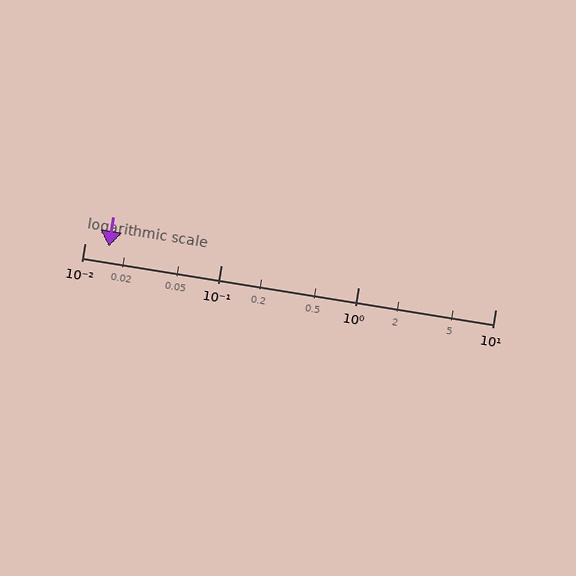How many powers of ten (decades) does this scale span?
The scale spans 3 decades, from 0.01 to 10.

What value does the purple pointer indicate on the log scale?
The pointer indicates approximately 0.015.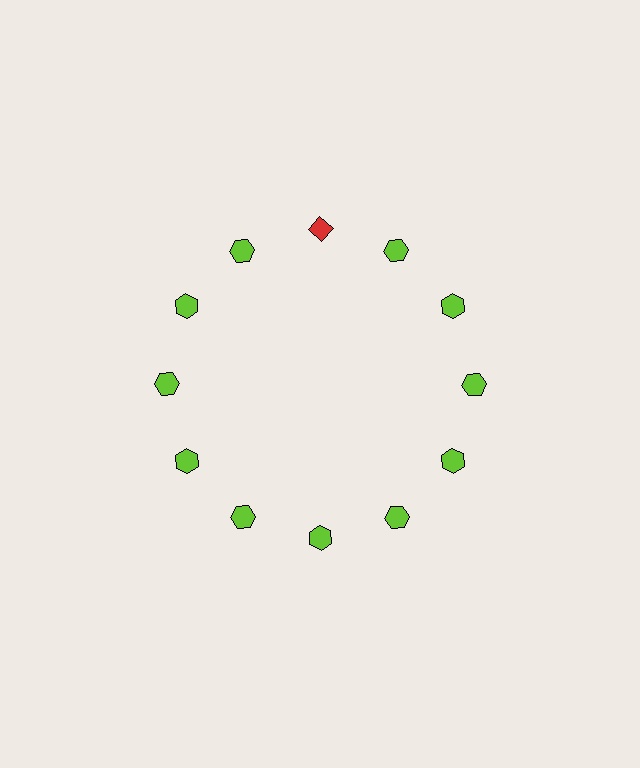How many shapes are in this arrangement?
There are 12 shapes arranged in a ring pattern.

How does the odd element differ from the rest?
It differs in both color (red instead of lime) and shape (diamond instead of hexagon).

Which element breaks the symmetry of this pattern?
The red diamond at roughly the 12 o'clock position breaks the symmetry. All other shapes are lime hexagons.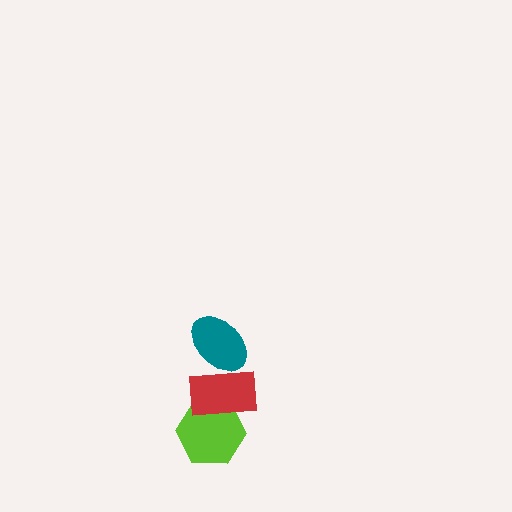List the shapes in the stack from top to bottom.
From top to bottom: the teal ellipse, the red rectangle, the lime hexagon.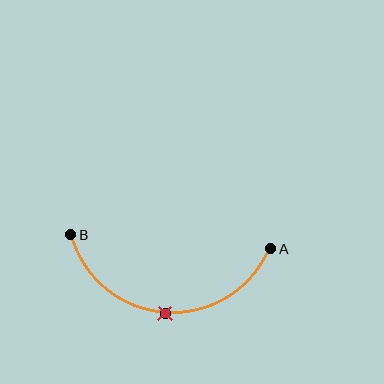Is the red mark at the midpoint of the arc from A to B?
Yes. The red mark lies on the arc at equal arc-length from both A and B — it is the arc midpoint.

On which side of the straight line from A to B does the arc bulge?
The arc bulges below the straight line connecting A and B.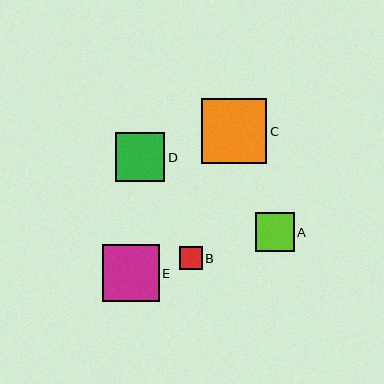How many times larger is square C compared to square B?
Square C is approximately 2.8 times the size of square B.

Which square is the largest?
Square C is the largest with a size of approximately 65 pixels.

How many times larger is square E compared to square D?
Square E is approximately 1.2 times the size of square D.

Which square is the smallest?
Square B is the smallest with a size of approximately 23 pixels.